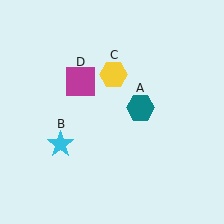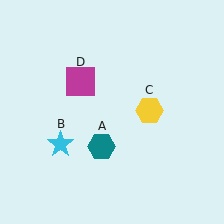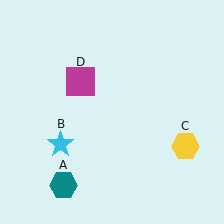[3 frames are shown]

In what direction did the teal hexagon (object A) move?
The teal hexagon (object A) moved down and to the left.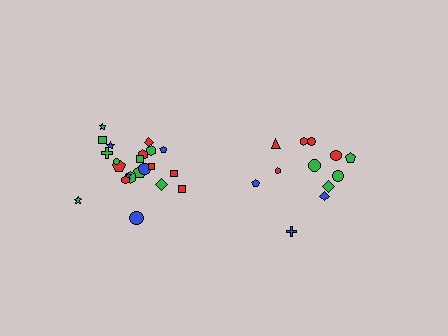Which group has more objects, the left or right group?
The left group.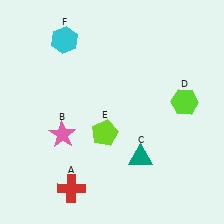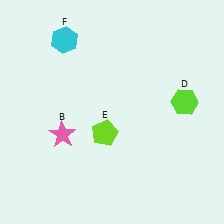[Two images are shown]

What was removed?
The teal triangle (C), the red cross (A) were removed in Image 2.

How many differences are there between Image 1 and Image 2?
There are 2 differences between the two images.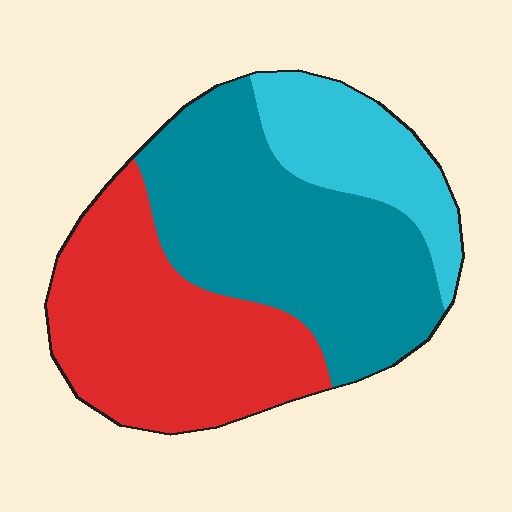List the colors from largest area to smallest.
From largest to smallest: teal, red, cyan.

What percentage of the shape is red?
Red covers 38% of the shape.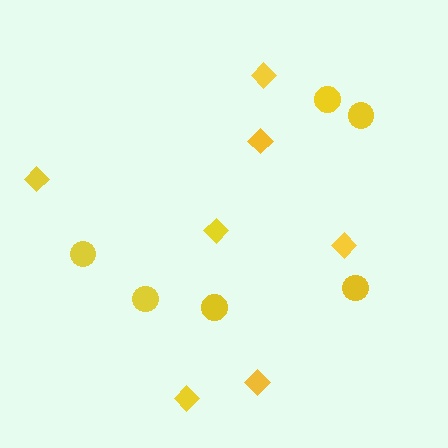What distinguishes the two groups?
There are 2 groups: one group of circles (6) and one group of diamonds (7).